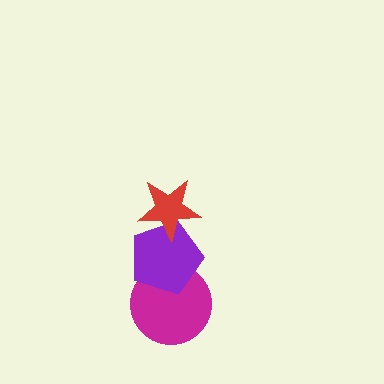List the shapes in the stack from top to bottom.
From top to bottom: the red star, the purple pentagon, the magenta circle.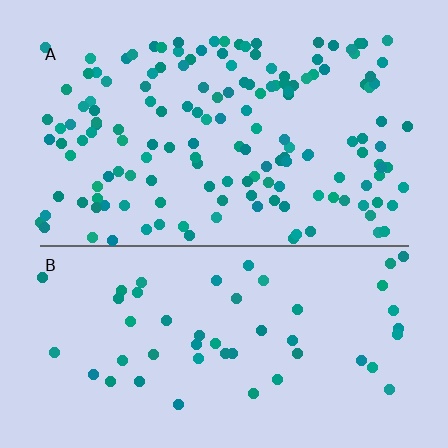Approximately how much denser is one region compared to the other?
Approximately 3.1× — region A over region B.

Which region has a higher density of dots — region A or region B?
A (the top).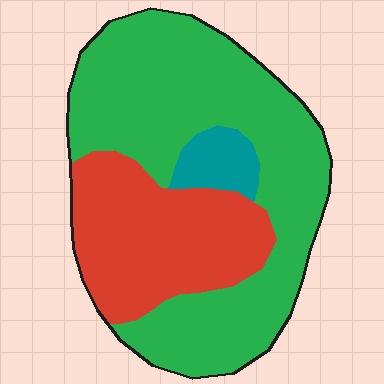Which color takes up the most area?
Green, at roughly 60%.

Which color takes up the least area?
Teal, at roughly 5%.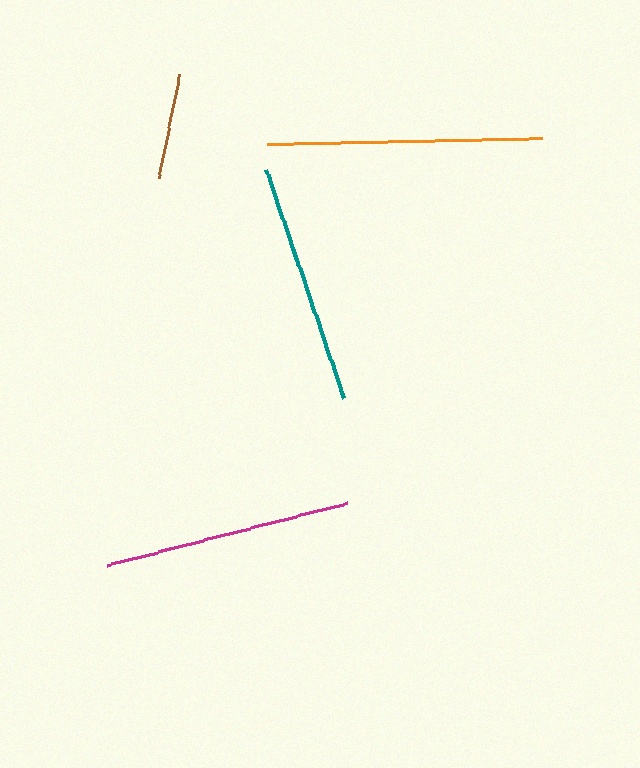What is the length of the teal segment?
The teal segment is approximately 242 pixels long.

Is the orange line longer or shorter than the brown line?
The orange line is longer than the brown line.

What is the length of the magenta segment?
The magenta segment is approximately 247 pixels long.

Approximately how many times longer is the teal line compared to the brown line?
The teal line is approximately 2.3 times the length of the brown line.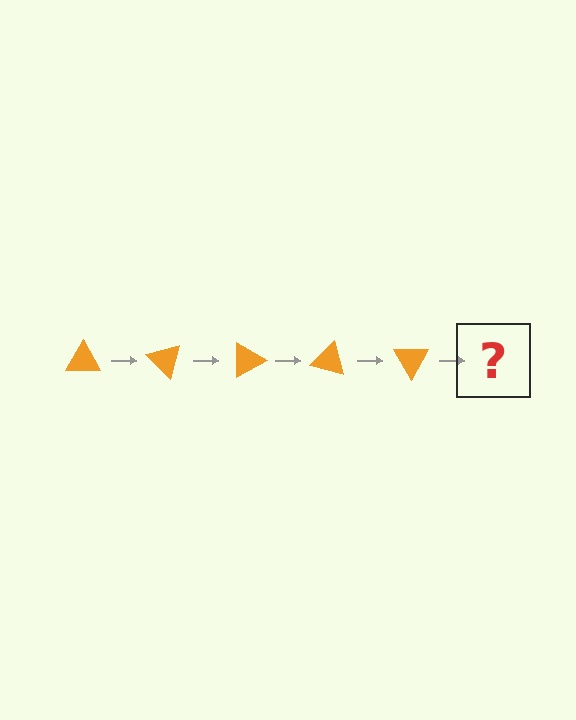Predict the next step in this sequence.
The next step is an orange triangle rotated 225 degrees.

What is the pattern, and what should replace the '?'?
The pattern is that the triangle rotates 45 degrees each step. The '?' should be an orange triangle rotated 225 degrees.